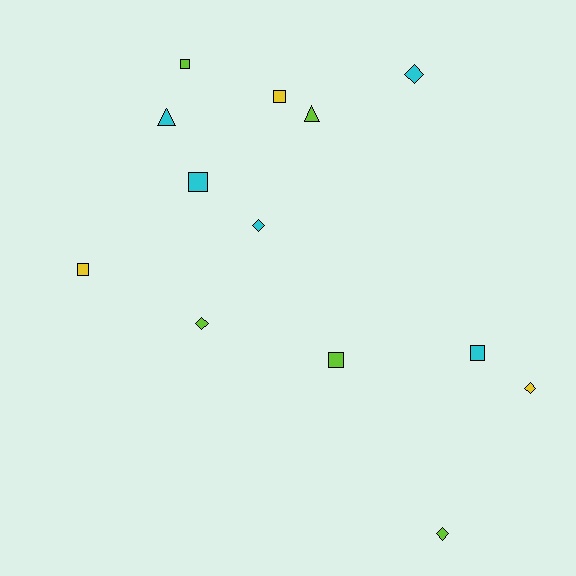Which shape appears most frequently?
Square, with 6 objects.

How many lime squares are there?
There are 2 lime squares.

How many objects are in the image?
There are 13 objects.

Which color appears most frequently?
Lime, with 5 objects.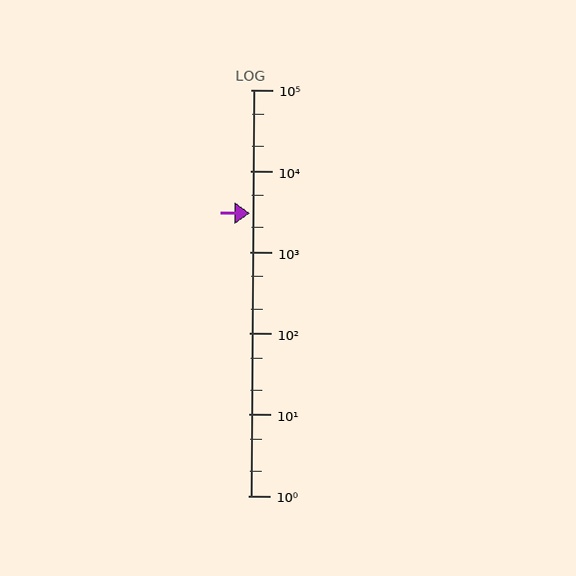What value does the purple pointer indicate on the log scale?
The pointer indicates approximately 3000.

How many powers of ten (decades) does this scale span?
The scale spans 5 decades, from 1 to 100000.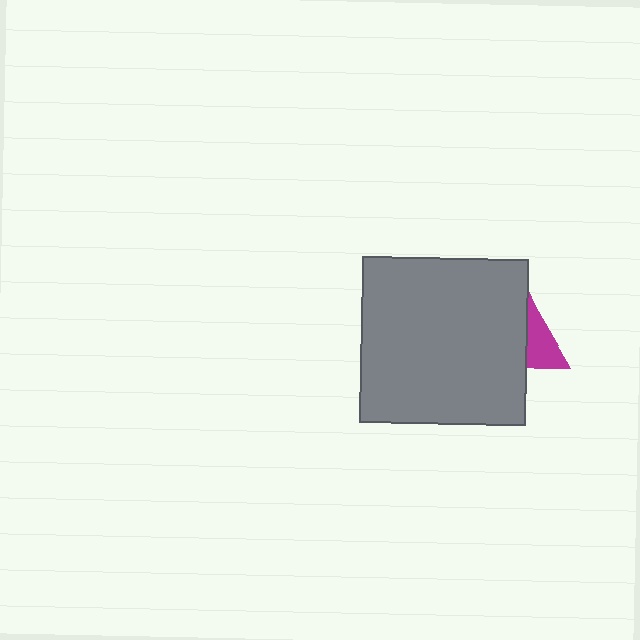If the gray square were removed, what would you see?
You would see the complete magenta triangle.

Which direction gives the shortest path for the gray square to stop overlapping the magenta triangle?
Moving left gives the shortest separation.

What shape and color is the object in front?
The object in front is a gray square.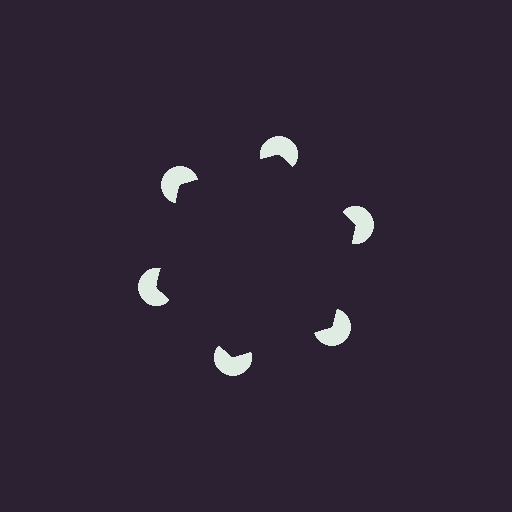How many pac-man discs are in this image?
There are 6 — one at each vertex of the illusory hexagon.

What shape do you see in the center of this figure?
An illusory hexagon — its edges are inferred from the aligned wedge cuts in the pac-man discs, not physically drawn.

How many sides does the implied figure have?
6 sides.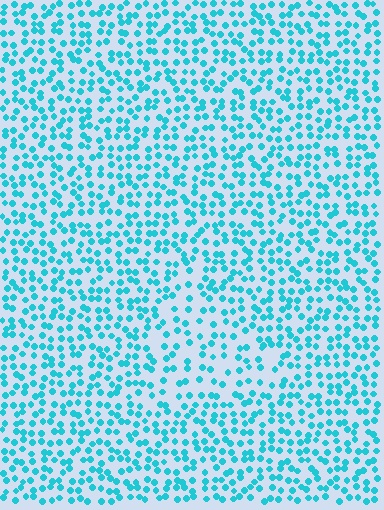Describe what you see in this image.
The image contains small cyan elements arranged at two different densities. A triangle-shaped region is visible where the elements are less densely packed than the surrounding area.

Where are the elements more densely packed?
The elements are more densely packed outside the triangle boundary.